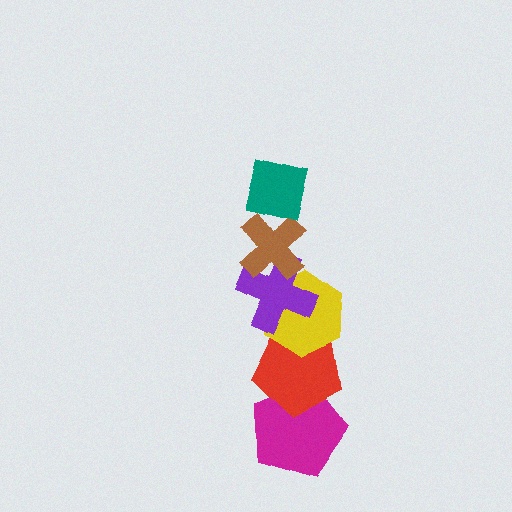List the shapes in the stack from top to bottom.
From top to bottom: the teal square, the brown cross, the purple cross, the yellow hexagon, the red pentagon, the magenta pentagon.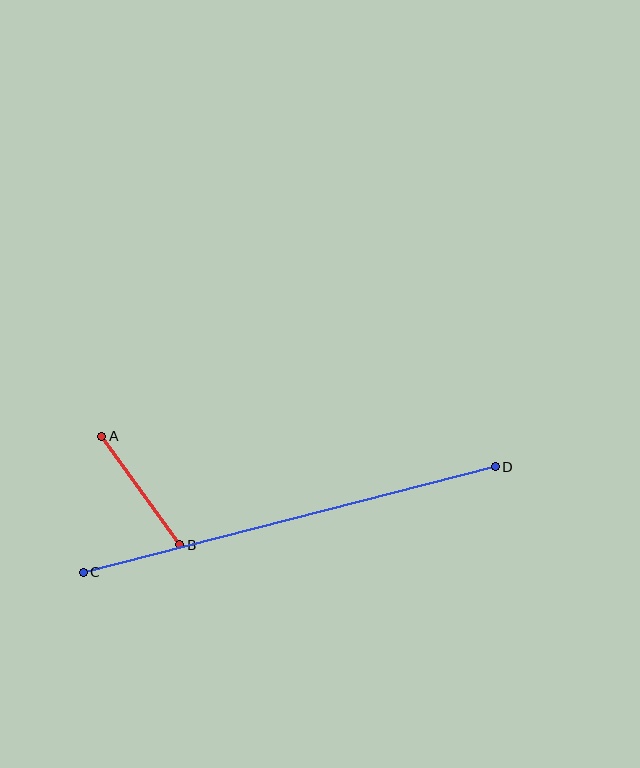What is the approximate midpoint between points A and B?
The midpoint is at approximately (141, 490) pixels.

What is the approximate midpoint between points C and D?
The midpoint is at approximately (289, 520) pixels.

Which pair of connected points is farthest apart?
Points C and D are farthest apart.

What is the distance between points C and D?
The distance is approximately 425 pixels.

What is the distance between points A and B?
The distance is approximately 134 pixels.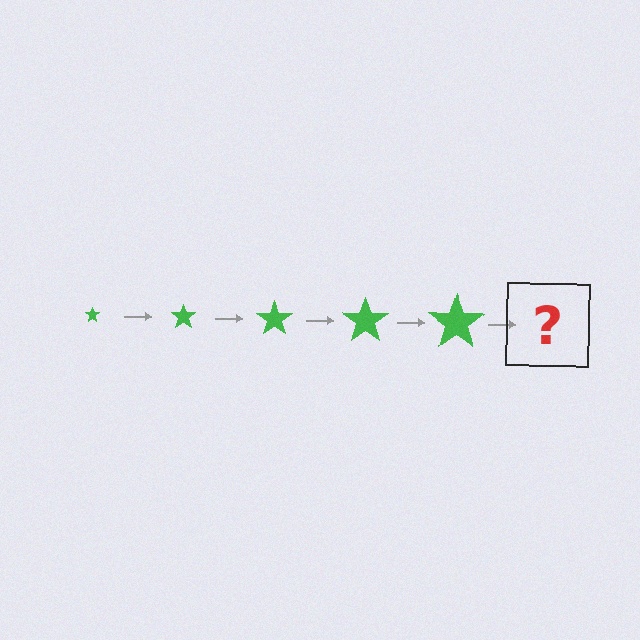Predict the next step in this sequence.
The next step is a green star, larger than the previous one.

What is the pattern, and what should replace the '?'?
The pattern is that the star gets progressively larger each step. The '?' should be a green star, larger than the previous one.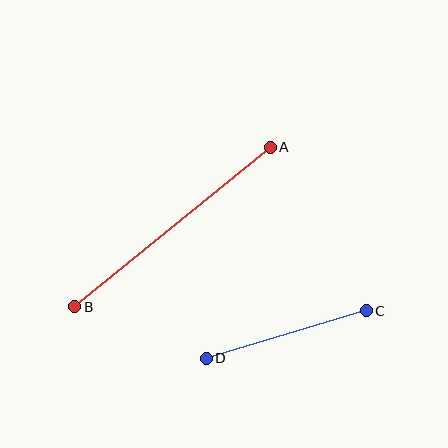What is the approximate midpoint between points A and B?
The midpoint is at approximately (173, 227) pixels.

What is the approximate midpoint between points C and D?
The midpoint is at approximately (286, 335) pixels.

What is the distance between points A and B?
The distance is approximately 252 pixels.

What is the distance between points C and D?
The distance is approximately 167 pixels.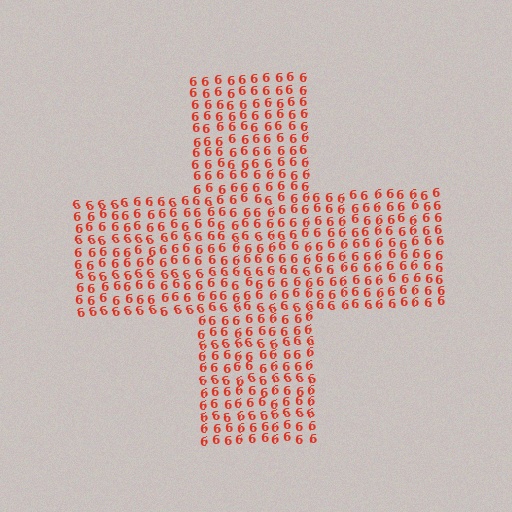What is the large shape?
The large shape is a cross.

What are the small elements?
The small elements are digit 6's.